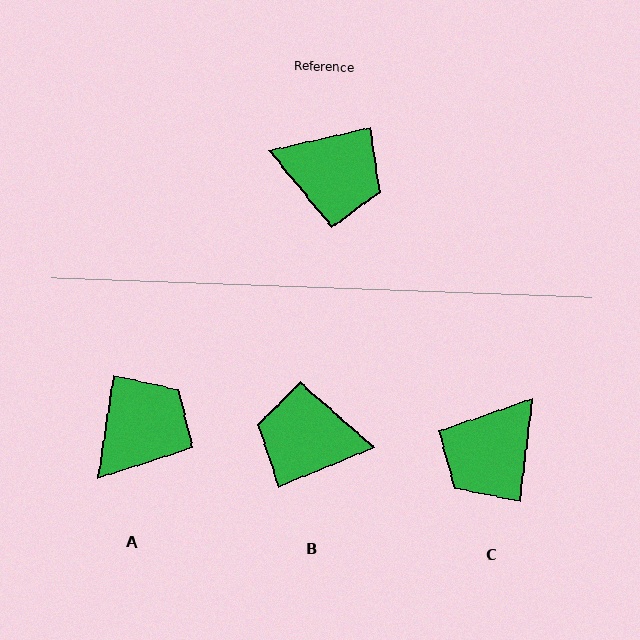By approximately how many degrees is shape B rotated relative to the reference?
Approximately 171 degrees clockwise.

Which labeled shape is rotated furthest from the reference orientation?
B, about 171 degrees away.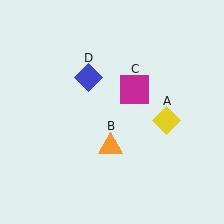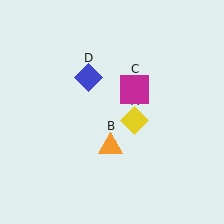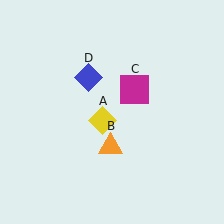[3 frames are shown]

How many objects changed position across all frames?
1 object changed position: yellow diamond (object A).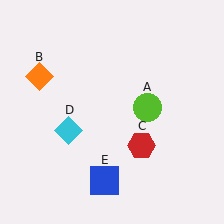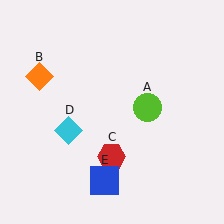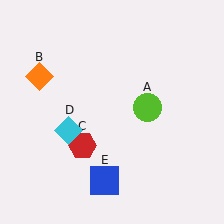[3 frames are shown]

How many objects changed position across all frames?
1 object changed position: red hexagon (object C).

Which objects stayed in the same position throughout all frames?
Lime circle (object A) and orange diamond (object B) and cyan diamond (object D) and blue square (object E) remained stationary.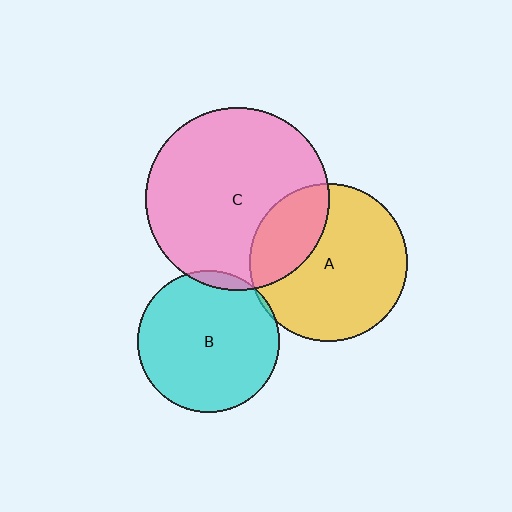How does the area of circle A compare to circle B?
Approximately 1.2 times.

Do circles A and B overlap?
Yes.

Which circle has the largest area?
Circle C (pink).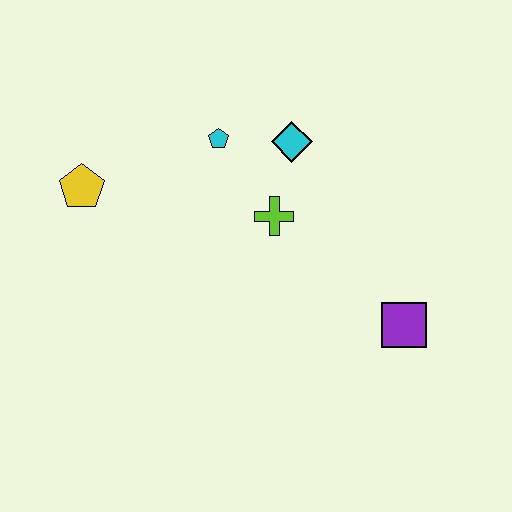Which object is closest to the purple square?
The lime cross is closest to the purple square.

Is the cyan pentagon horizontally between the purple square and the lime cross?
No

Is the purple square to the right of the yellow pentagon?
Yes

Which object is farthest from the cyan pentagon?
The purple square is farthest from the cyan pentagon.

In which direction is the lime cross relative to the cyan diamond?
The lime cross is below the cyan diamond.